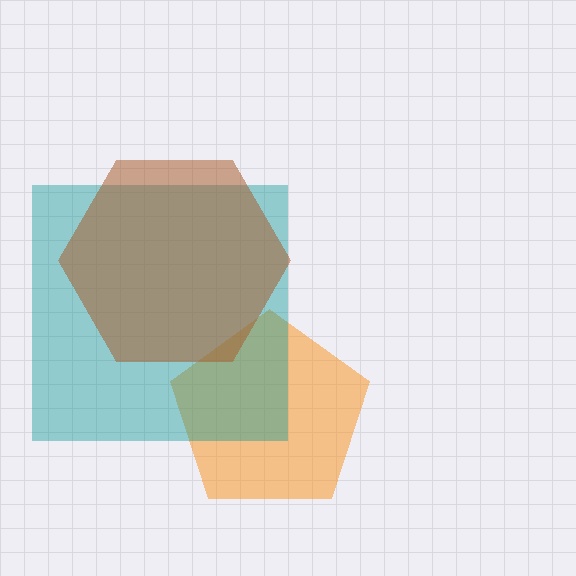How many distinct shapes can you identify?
There are 3 distinct shapes: an orange pentagon, a teal square, a brown hexagon.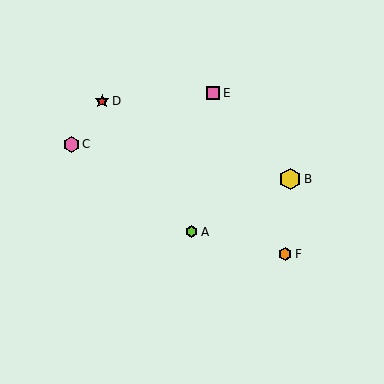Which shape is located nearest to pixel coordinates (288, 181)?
The yellow hexagon (labeled B) at (290, 179) is nearest to that location.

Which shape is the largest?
The yellow hexagon (labeled B) is the largest.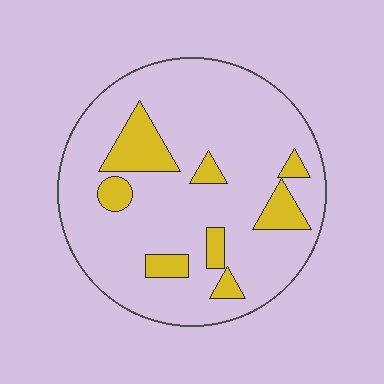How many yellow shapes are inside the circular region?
8.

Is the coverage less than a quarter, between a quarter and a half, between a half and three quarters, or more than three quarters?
Less than a quarter.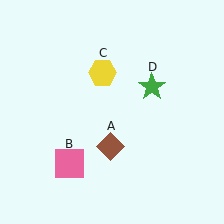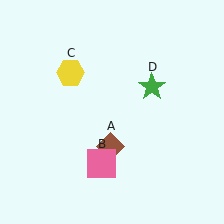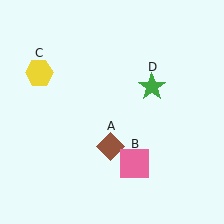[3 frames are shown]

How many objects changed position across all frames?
2 objects changed position: pink square (object B), yellow hexagon (object C).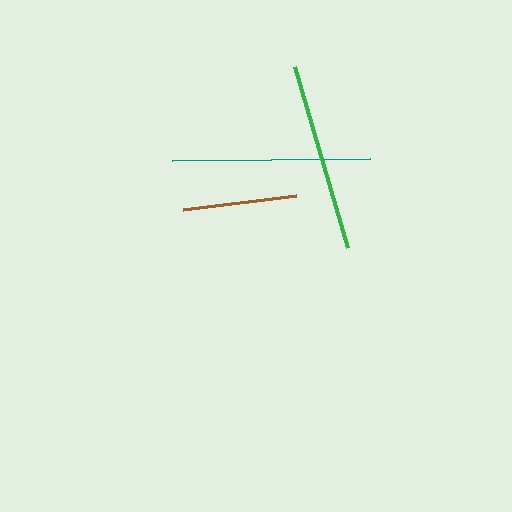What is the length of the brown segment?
The brown segment is approximately 113 pixels long.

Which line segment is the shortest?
The brown line is the shortest at approximately 113 pixels.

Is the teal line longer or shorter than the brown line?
The teal line is longer than the brown line.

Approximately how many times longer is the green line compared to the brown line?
The green line is approximately 1.7 times the length of the brown line.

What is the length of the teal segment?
The teal segment is approximately 198 pixels long.